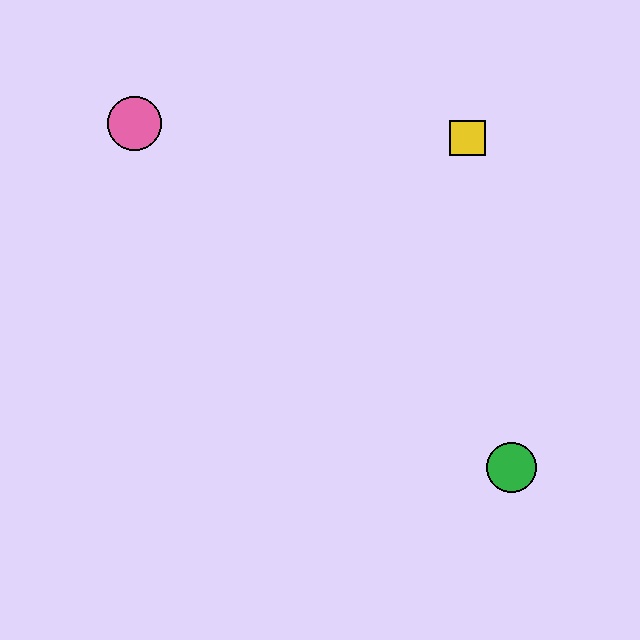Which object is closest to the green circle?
The yellow square is closest to the green circle.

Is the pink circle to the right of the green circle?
No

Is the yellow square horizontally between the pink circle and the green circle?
Yes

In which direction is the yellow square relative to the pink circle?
The yellow square is to the right of the pink circle.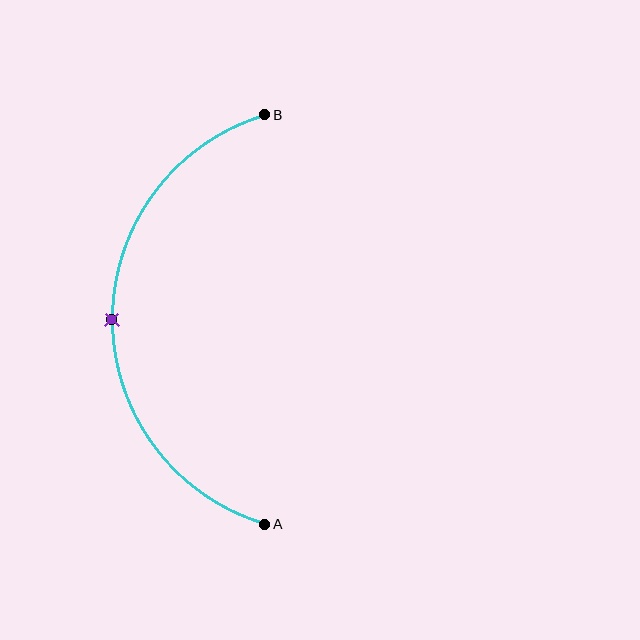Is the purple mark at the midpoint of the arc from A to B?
Yes. The purple mark lies on the arc at equal arc-length from both A and B — it is the arc midpoint.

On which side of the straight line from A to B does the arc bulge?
The arc bulges to the left of the straight line connecting A and B.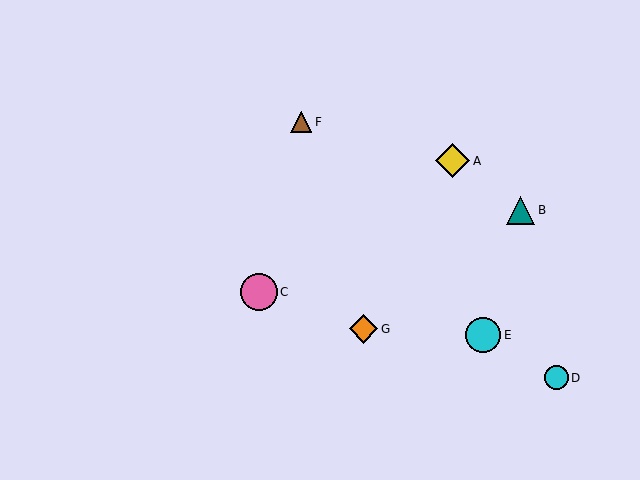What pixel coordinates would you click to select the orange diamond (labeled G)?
Click at (363, 329) to select the orange diamond G.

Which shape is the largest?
The pink circle (labeled C) is the largest.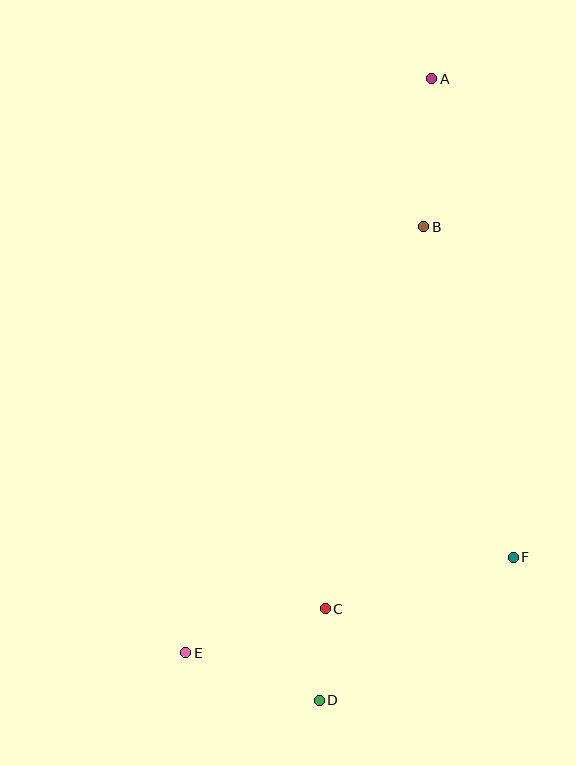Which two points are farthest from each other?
Points A and D are farthest from each other.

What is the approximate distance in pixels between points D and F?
The distance between D and F is approximately 241 pixels.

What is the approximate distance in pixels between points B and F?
The distance between B and F is approximately 342 pixels.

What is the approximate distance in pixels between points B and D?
The distance between B and D is approximately 485 pixels.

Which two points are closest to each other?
Points C and D are closest to each other.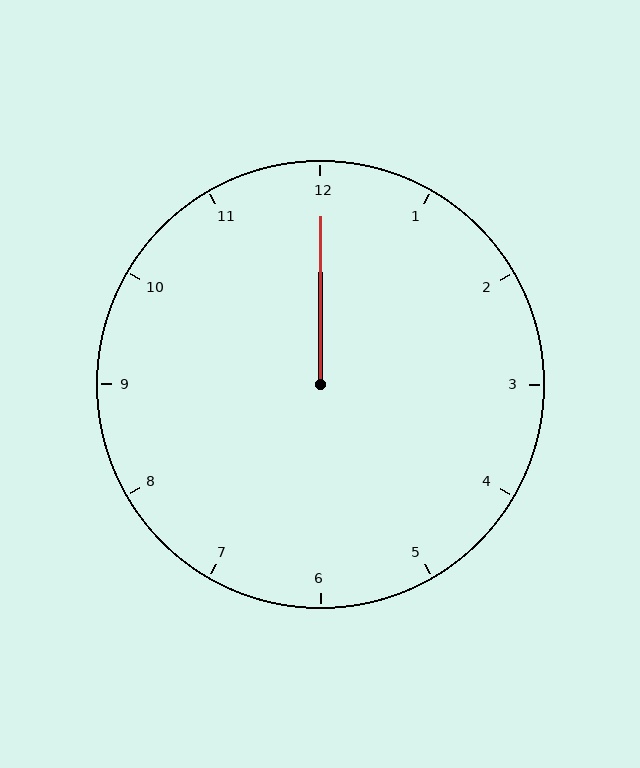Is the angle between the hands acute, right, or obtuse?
It is acute.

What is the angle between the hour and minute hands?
Approximately 0 degrees.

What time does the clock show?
12:00.